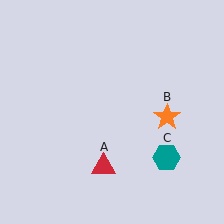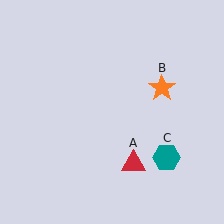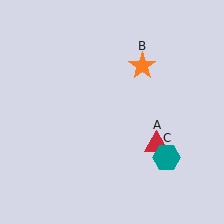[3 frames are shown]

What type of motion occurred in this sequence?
The red triangle (object A), orange star (object B) rotated counterclockwise around the center of the scene.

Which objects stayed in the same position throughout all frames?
Teal hexagon (object C) remained stationary.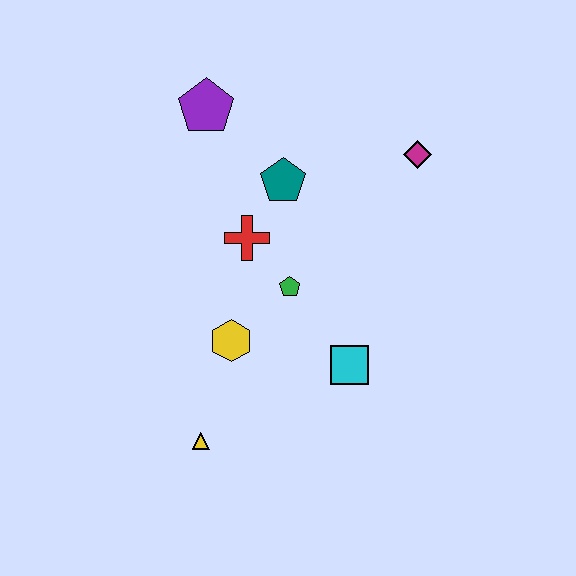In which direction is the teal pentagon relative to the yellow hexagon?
The teal pentagon is above the yellow hexagon.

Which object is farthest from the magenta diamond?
The yellow triangle is farthest from the magenta diamond.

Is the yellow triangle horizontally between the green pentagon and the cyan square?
No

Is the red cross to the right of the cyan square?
No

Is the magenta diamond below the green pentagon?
No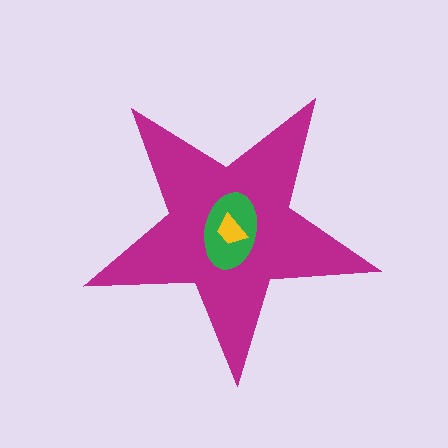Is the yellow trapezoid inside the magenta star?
Yes.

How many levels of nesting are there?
3.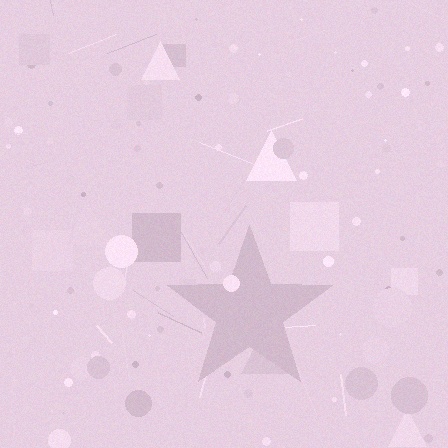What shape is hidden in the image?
A star is hidden in the image.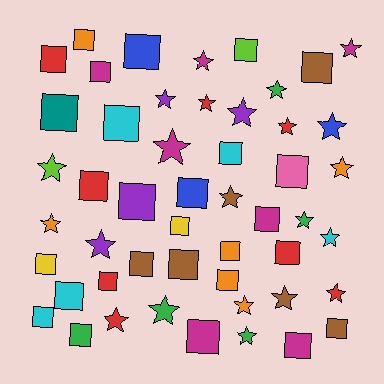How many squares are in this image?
There are 28 squares.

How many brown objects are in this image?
There are 6 brown objects.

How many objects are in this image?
There are 50 objects.